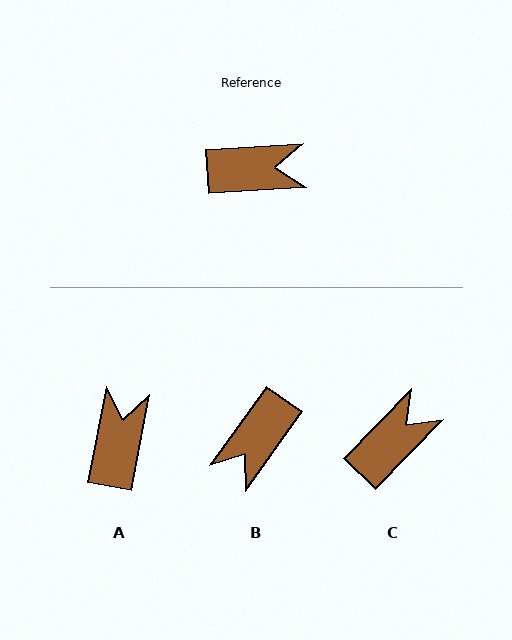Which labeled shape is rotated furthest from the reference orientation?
B, about 129 degrees away.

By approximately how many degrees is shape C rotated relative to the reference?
Approximately 42 degrees counter-clockwise.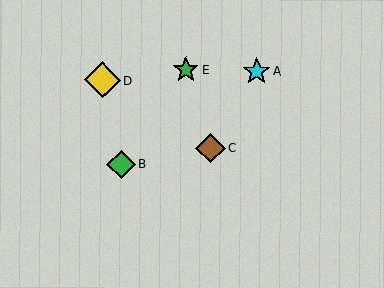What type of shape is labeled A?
Shape A is a cyan star.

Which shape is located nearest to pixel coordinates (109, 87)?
The yellow diamond (labeled D) at (103, 80) is nearest to that location.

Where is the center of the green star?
The center of the green star is at (186, 70).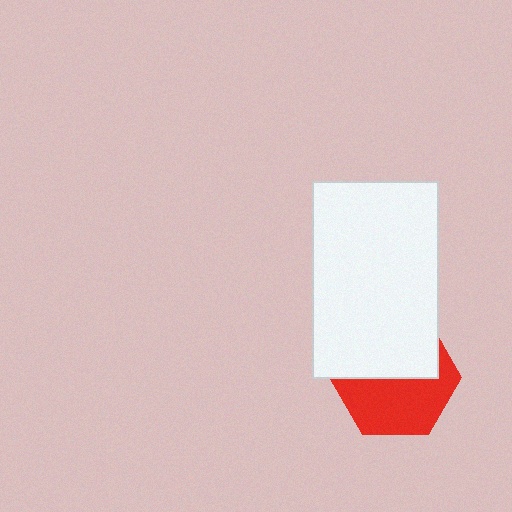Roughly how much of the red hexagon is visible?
About half of it is visible (roughly 52%).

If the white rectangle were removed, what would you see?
You would see the complete red hexagon.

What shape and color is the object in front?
The object in front is a white rectangle.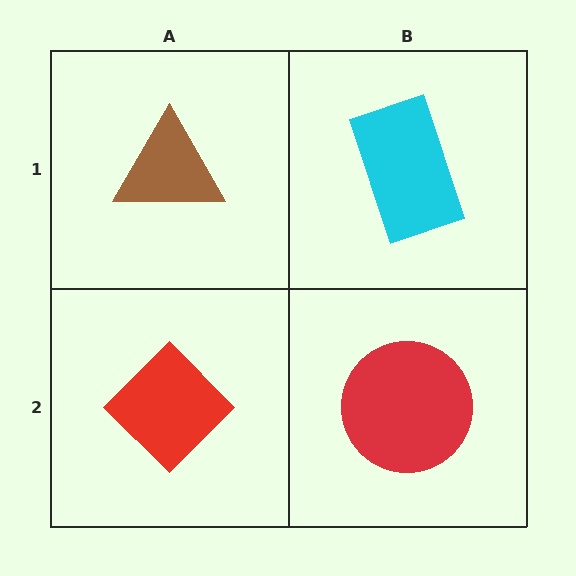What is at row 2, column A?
A red diamond.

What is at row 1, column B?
A cyan rectangle.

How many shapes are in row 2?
2 shapes.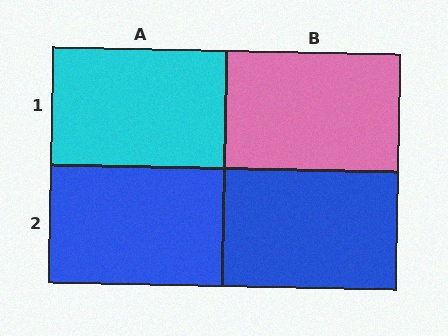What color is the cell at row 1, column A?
Cyan.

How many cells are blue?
2 cells are blue.